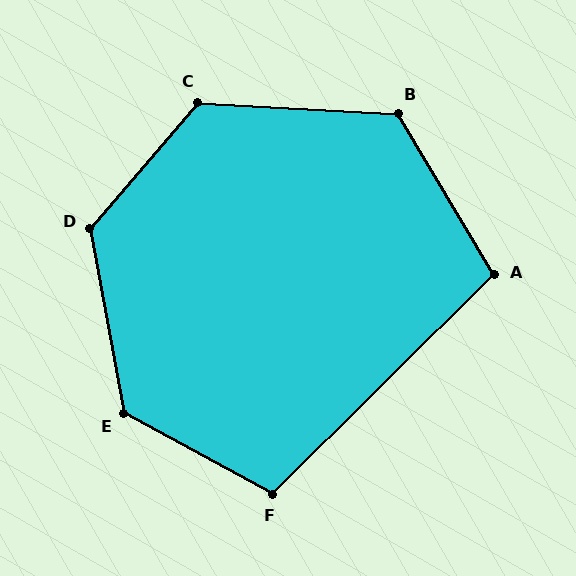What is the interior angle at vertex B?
Approximately 124 degrees (obtuse).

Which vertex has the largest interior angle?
D, at approximately 129 degrees.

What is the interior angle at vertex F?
Approximately 107 degrees (obtuse).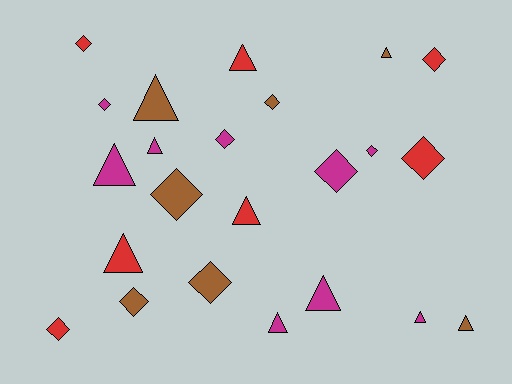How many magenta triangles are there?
There are 5 magenta triangles.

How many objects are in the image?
There are 23 objects.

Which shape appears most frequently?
Diamond, with 12 objects.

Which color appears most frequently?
Magenta, with 9 objects.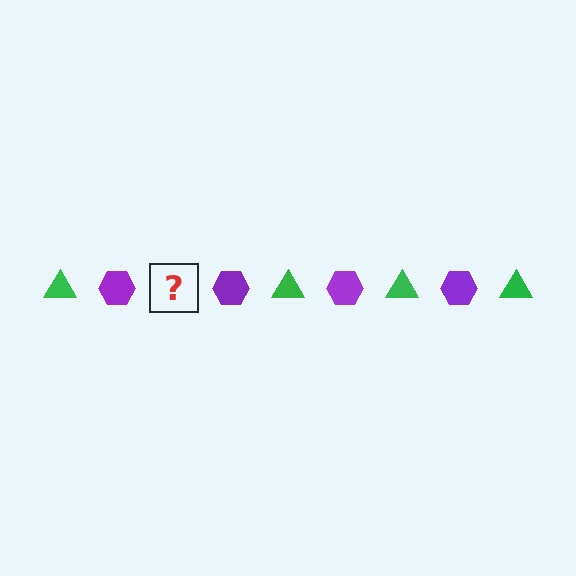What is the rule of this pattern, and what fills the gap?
The rule is that the pattern alternates between green triangle and purple hexagon. The gap should be filled with a green triangle.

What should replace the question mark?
The question mark should be replaced with a green triangle.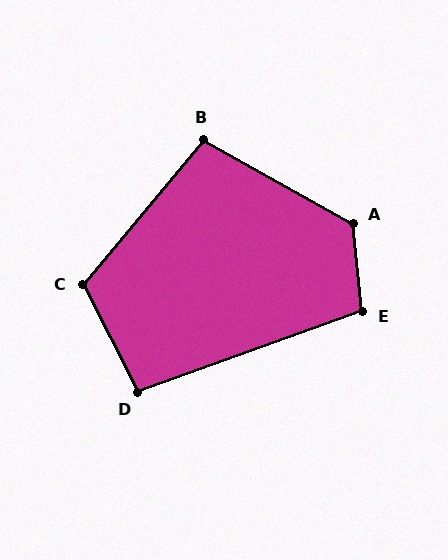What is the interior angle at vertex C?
Approximately 113 degrees (obtuse).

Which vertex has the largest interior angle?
A, at approximately 124 degrees.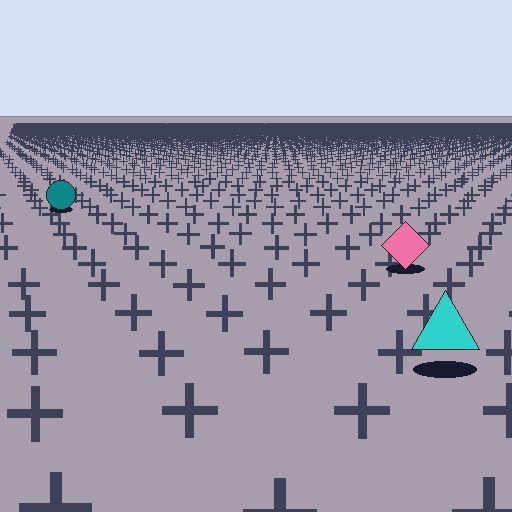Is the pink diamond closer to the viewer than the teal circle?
Yes. The pink diamond is closer — you can tell from the texture gradient: the ground texture is coarser near it.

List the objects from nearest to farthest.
From nearest to farthest: the cyan triangle, the pink diamond, the teal circle.